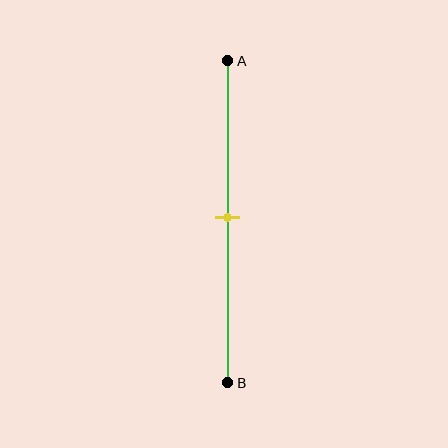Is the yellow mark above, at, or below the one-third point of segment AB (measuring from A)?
The yellow mark is below the one-third point of segment AB.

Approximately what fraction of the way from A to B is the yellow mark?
The yellow mark is approximately 50% of the way from A to B.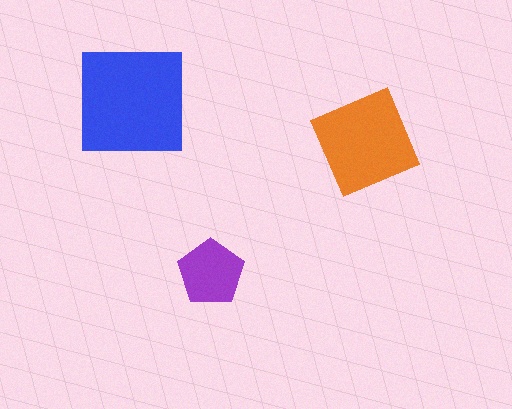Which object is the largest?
The blue square.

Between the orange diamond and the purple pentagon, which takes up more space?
The orange diamond.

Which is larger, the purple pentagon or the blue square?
The blue square.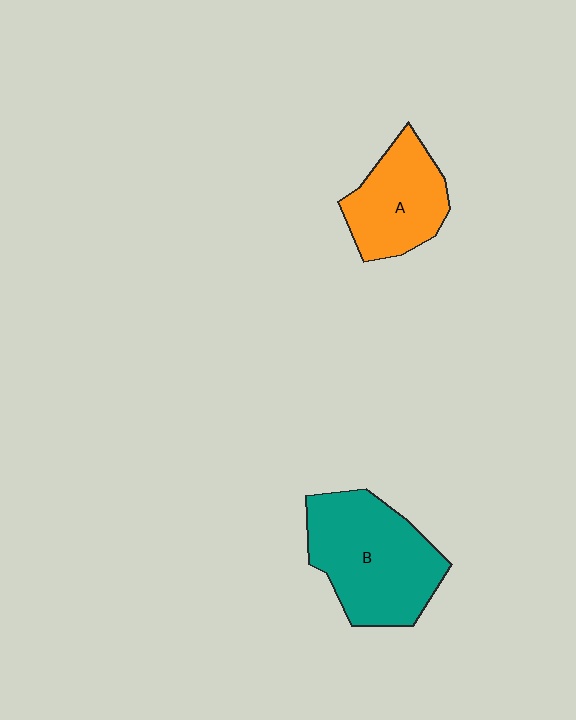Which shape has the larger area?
Shape B (teal).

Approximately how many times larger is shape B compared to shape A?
Approximately 1.5 times.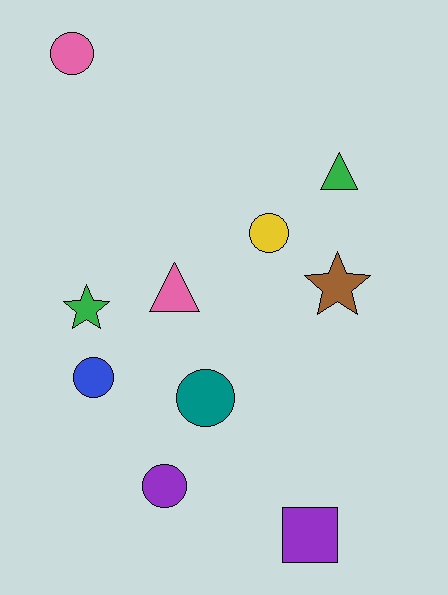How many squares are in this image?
There is 1 square.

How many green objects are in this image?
There are 2 green objects.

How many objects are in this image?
There are 10 objects.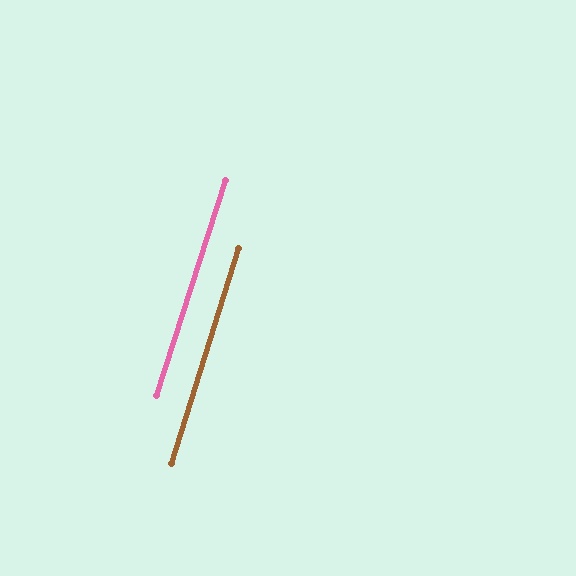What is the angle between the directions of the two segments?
Approximately 1 degree.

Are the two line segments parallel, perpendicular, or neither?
Parallel — their directions differ by only 0.7°.